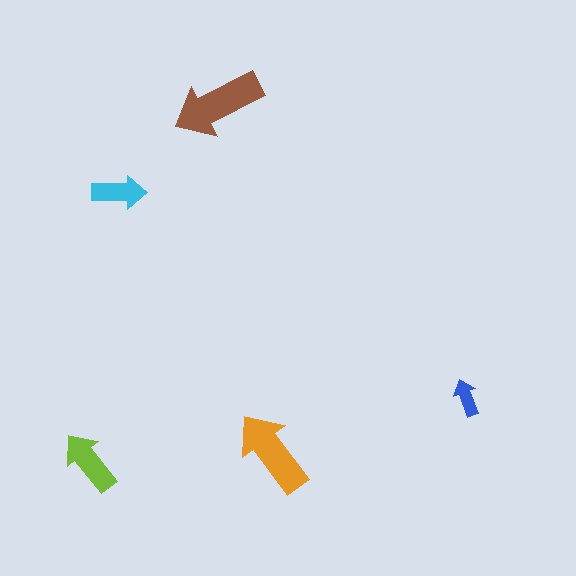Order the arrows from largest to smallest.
the brown one, the orange one, the lime one, the cyan one, the blue one.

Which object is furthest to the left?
The lime arrow is leftmost.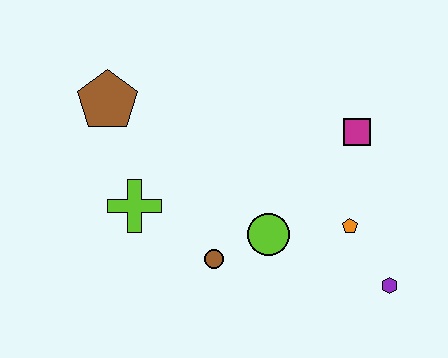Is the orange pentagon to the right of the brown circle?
Yes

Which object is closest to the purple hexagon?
The orange pentagon is closest to the purple hexagon.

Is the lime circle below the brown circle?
No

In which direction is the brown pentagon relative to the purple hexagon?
The brown pentagon is to the left of the purple hexagon.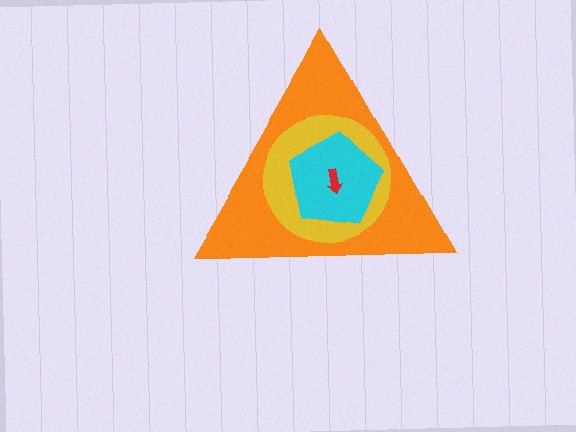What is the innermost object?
The red arrow.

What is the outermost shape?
The orange triangle.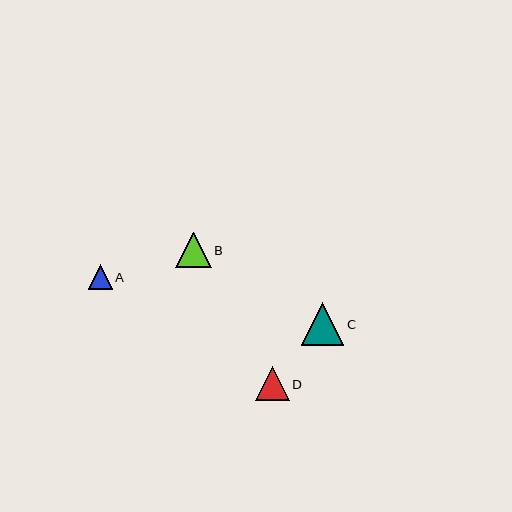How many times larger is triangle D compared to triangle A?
Triangle D is approximately 1.4 times the size of triangle A.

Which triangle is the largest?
Triangle C is the largest with a size of approximately 43 pixels.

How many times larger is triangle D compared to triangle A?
Triangle D is approximately 1.4 times the size of triangle A.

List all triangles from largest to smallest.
From largest to smallest: C, B, D, A.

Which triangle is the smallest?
Triangle A is the smallest with a size of approximately 24 pixels.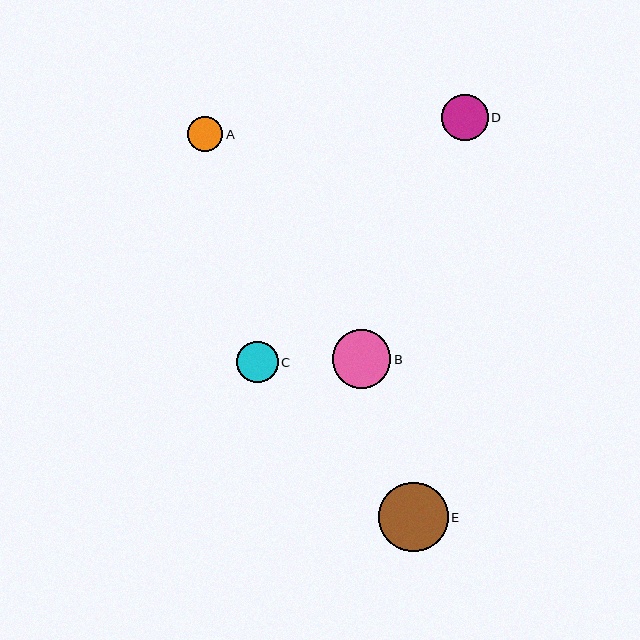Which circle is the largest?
Circle E is the largest with a size of approximately 69 pixels.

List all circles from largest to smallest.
From largest to smallest: E, B, D, C, A.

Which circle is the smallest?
Circle A is the smallest with a size of approximately 35 pixels.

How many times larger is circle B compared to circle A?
Circle B is approximately 1.7 times the size of circle A.